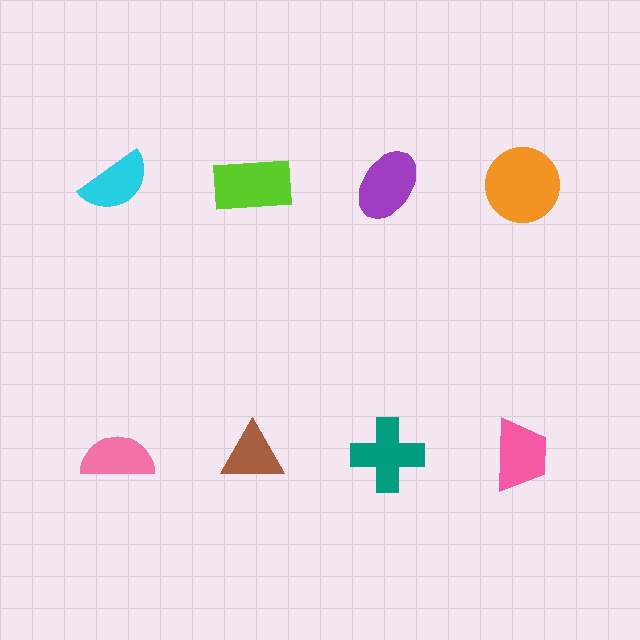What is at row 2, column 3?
A teal cross.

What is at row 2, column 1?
A pink semicircle.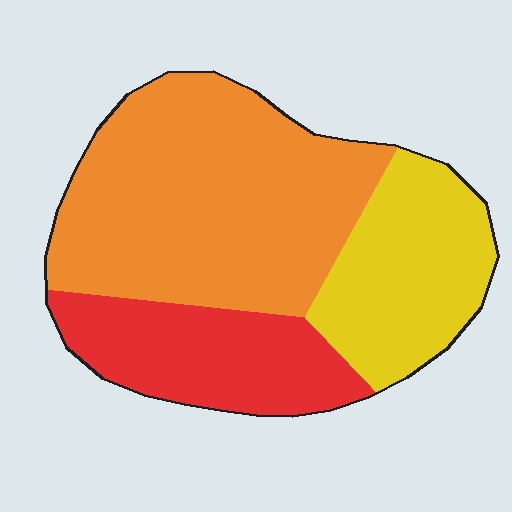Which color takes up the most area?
Orange, at roughly 50%.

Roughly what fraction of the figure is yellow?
Yellow takes up between a quarter and a half of the figure.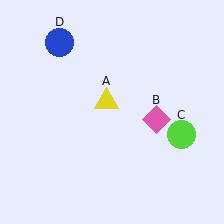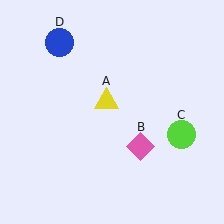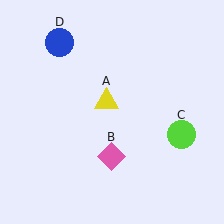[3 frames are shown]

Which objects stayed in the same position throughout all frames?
Yellow triangle (object A) and lime circle (object C) and blue circle (object D) remained stationary.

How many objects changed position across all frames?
1 object changed position: pink diamond (object B).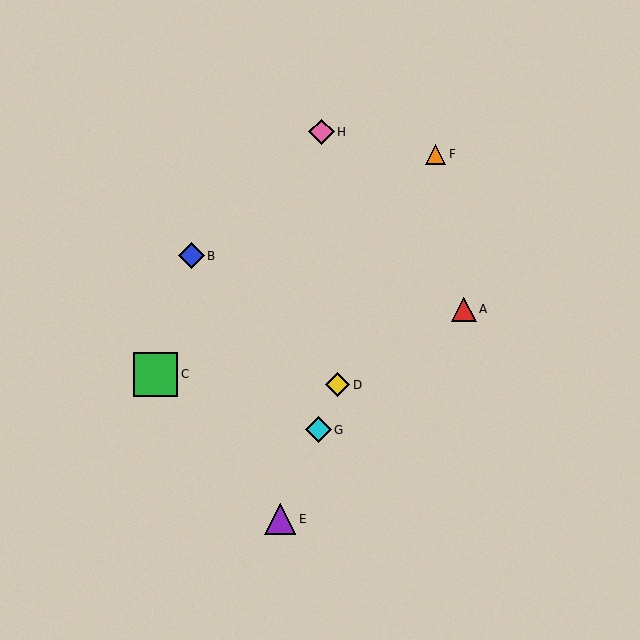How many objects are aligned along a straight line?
4 objects (D, E, F, G) are aligned along a straight line.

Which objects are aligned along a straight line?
Objects D, E, F, G are aligned along a straight line.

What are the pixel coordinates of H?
Object H is at (321, 132).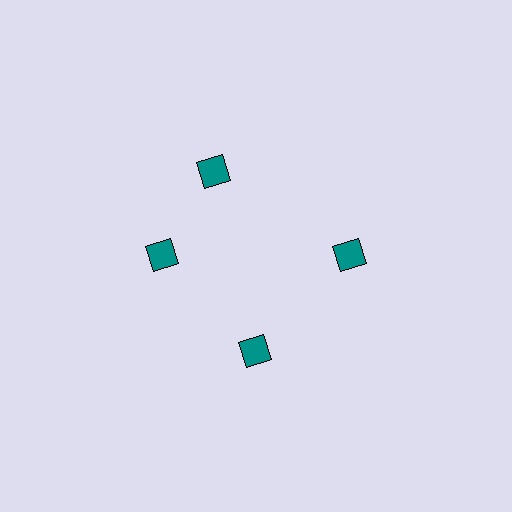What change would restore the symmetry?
The symmetry would be restored by rotating it back into even spacing with its neighbors so that all 4 squares sit at equal angles and equal distance from the center.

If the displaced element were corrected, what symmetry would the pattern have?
It would have 4-fold rotational symmetry — the pattern would map onto itself every 90 degrees.